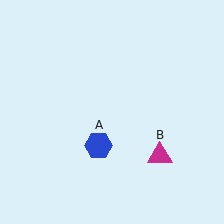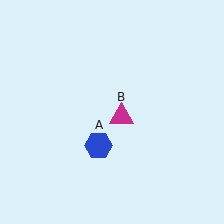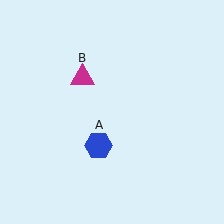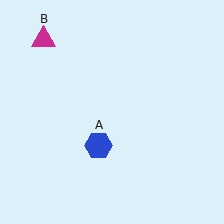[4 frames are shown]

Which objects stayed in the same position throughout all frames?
Blue hexagon (object A) remained stationary.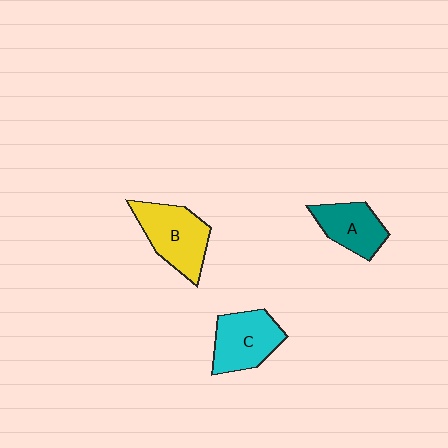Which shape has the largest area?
Shape B (yellow).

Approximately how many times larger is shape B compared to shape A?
Approximately 1.4 times.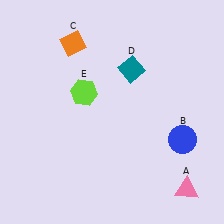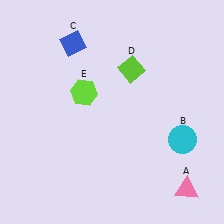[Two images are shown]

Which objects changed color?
B changed from blue to cyan. C changed from orange to blue. D changed from teal to lime.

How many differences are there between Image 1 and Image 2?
There are 3 differences between the two images.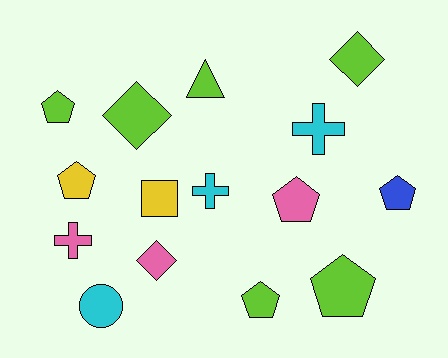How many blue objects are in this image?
There is 1 blue object.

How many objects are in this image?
There are 15 objects.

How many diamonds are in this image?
There are 3 diamonds.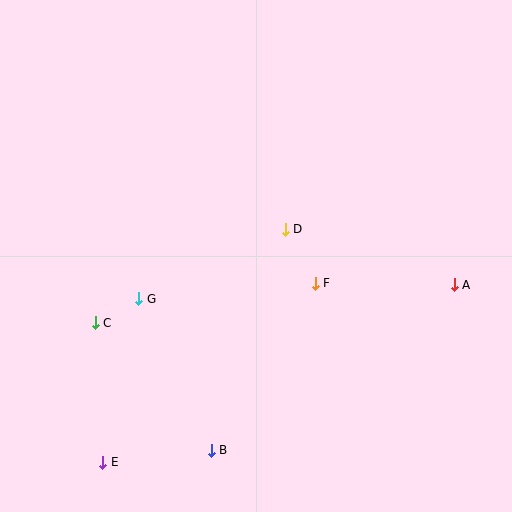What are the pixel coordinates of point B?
Point B is at (211, 450).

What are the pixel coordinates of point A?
Point A is at (454, 285).